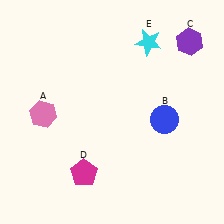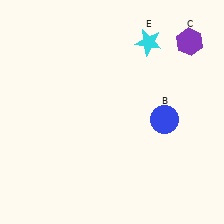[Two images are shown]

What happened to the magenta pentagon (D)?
The magenta pentagon (D) was removed in Image 2. It was in the bottom-left area of Image 1.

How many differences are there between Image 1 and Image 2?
There are 2 differences between the two images.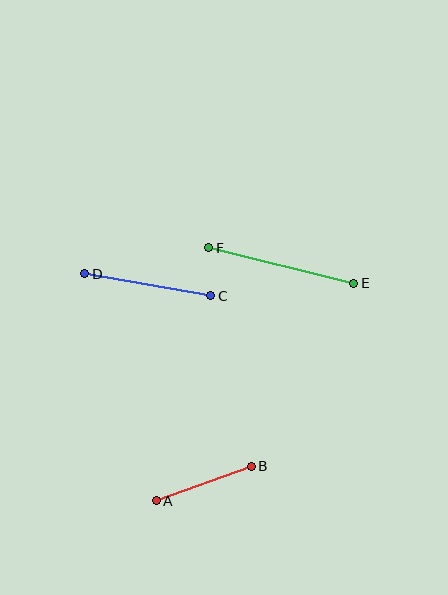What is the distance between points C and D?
The distance is approximately 128 pixels.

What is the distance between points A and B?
The distance is approximately 101 pixels.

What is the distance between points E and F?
The distance is approximately 149 pixels.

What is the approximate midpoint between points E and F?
The midpoint is at approximately (281, 266) pixels.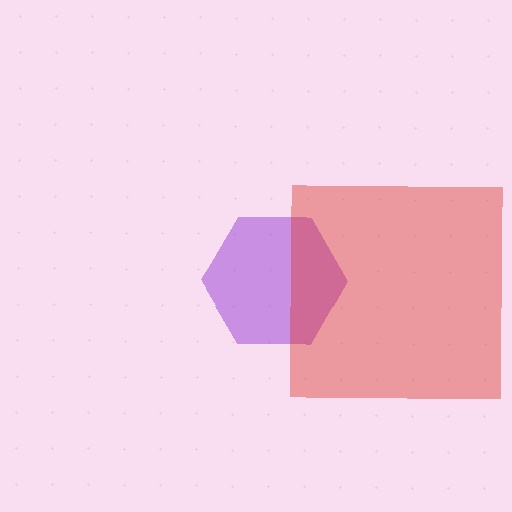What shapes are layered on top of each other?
The layered shapes are: a purple hexagon, a red square.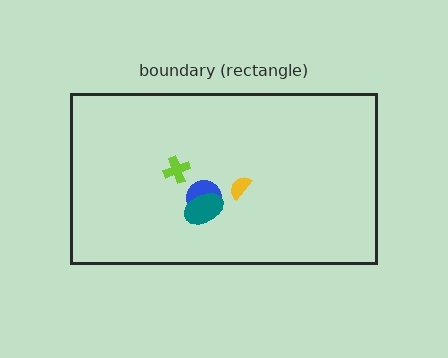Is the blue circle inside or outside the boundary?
Inside.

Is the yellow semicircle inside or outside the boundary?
Inside.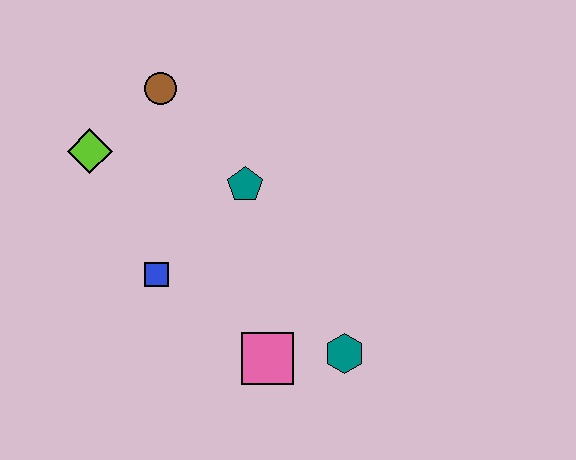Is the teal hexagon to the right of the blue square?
Yes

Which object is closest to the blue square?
The teal pentagon is closest to the blue square.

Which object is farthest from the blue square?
The teal hexagon is farthest from the blue square.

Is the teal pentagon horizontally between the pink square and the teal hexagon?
No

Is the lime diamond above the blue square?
Yes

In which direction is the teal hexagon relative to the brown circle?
The teal hexagon is below the brown circle.